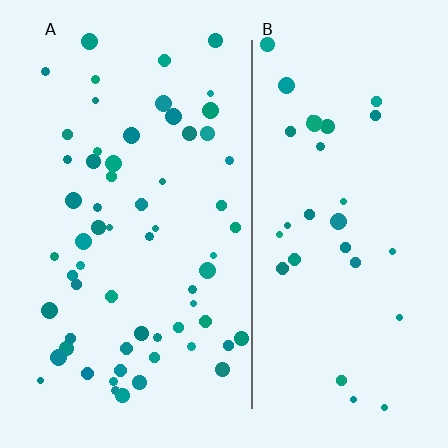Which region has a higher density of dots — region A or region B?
A (the left).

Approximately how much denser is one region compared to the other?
Approximately 2.0× — region A over region B.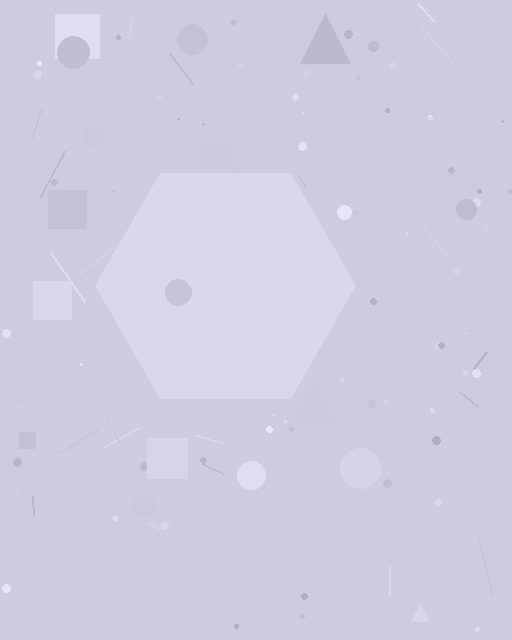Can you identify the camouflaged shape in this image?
The camouflaged shape is a hexagon.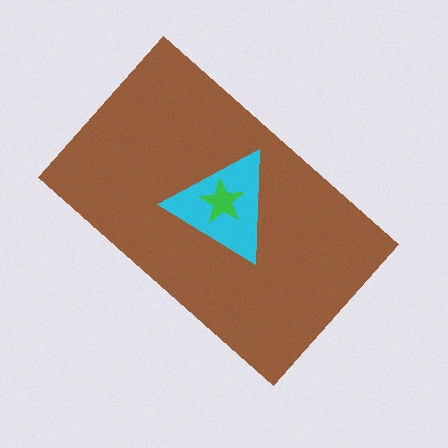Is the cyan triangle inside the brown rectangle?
Yes.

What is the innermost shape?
The green star.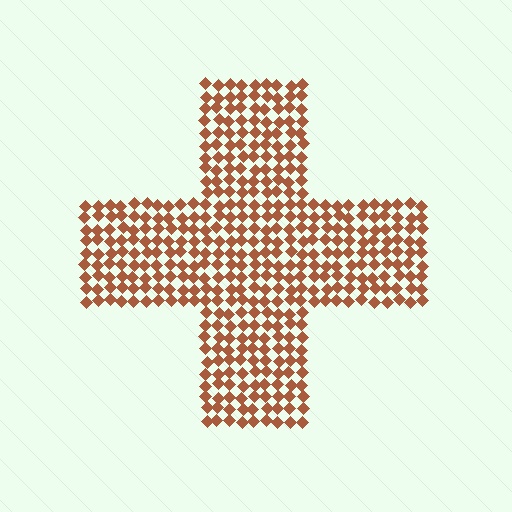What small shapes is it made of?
It is made of small diamonds.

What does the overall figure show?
The overall figure shows a cross.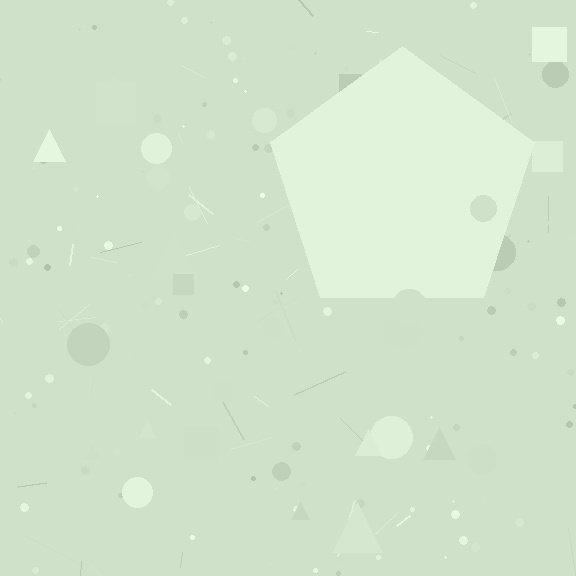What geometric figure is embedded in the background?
A pentagon is embedded in the background.